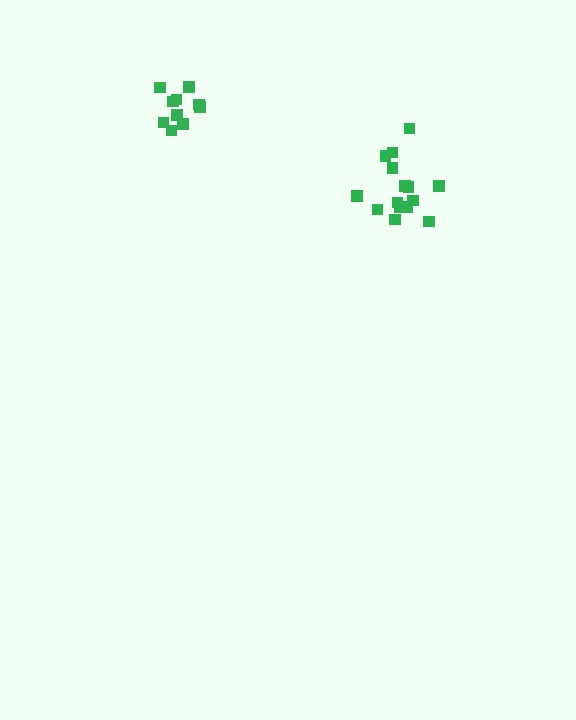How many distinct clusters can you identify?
There are 2 distinct clusters.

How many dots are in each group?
Group 1: 15 dots, Group 2: 10 dots (25 total).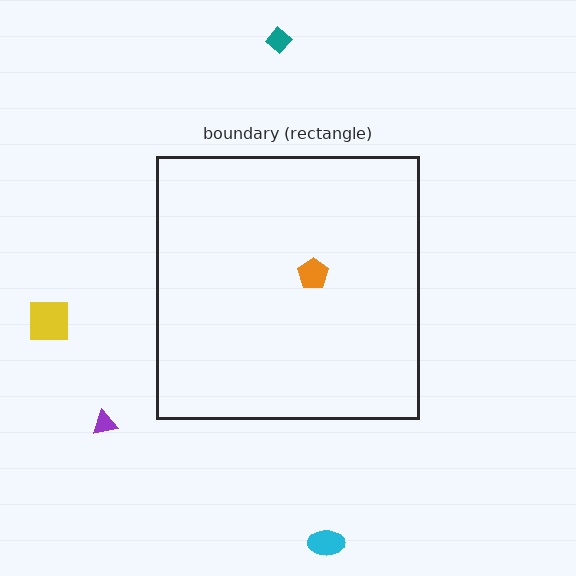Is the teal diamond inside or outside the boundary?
Outside.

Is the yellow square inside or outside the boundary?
Outside.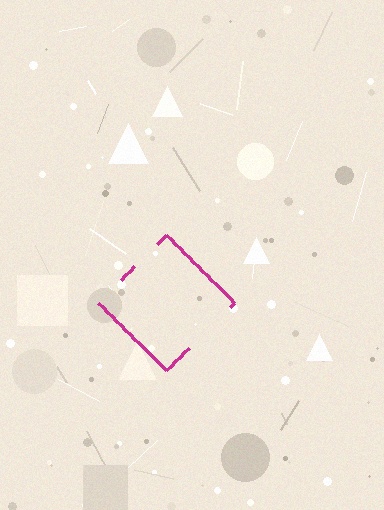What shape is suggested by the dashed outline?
The dashed outline suggests a diamond.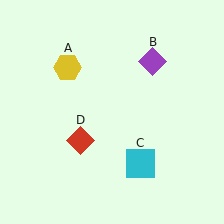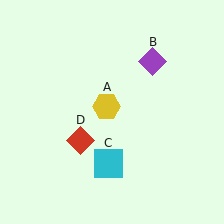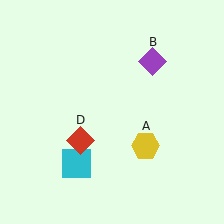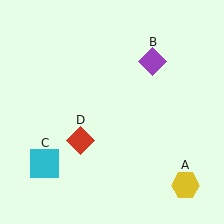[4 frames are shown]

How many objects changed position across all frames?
2 objects changed position: yellow hexagon (object A), cyan square (object C).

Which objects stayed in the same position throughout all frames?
Purple diamond (object B) and red diamond (object D) remained stationary.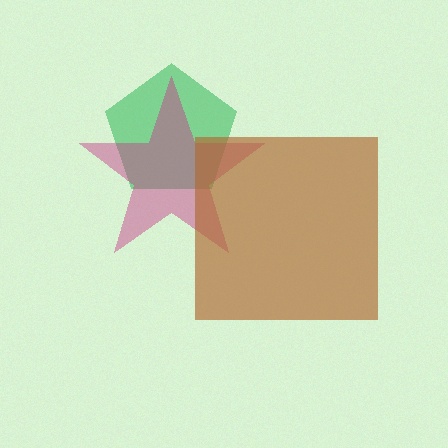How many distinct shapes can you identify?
There are 3 distinct shapes: a green pentagon, a magenta star, a brown square.